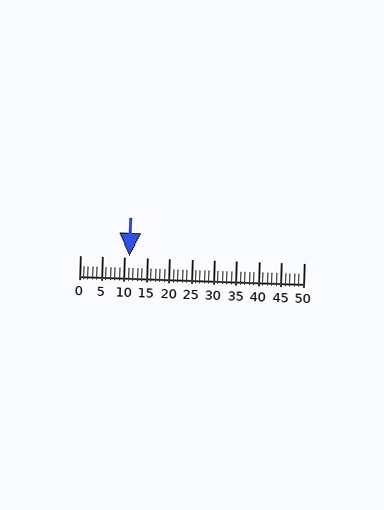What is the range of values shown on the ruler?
The ruler shows values from 0 to 50.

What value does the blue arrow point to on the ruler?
The blue arrow points to approximately 11.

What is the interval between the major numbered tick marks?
The major tick marks are spaced 5 units apart.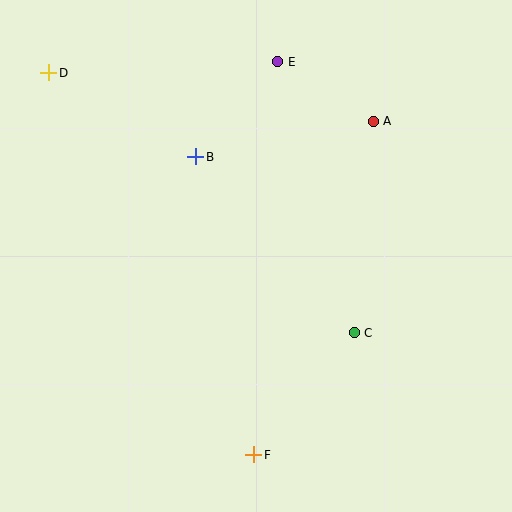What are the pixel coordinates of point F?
Point F is at (254, 455).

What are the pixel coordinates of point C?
Point C is at (354, 333).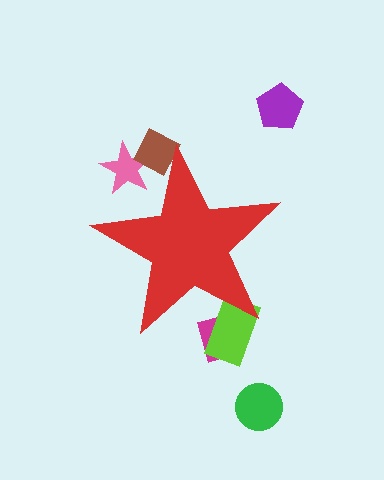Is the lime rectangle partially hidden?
Yes, the lime rectangle is partially hidden behind the red star.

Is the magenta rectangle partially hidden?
Yes, the magenta rectangle is partially hidden behind the red star.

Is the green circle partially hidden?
No, the green circle is fully visible.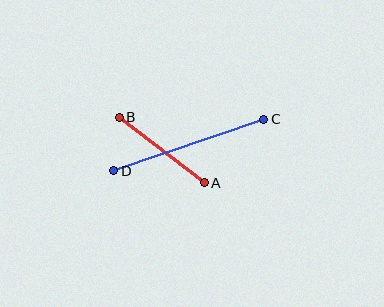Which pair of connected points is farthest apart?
Points C and D are farthest apart.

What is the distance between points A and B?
The distance is approximately 107 pixels.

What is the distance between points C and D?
The distance is approximately 158 pixels.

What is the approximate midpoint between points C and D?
The midpoint is at approximately (189, 145) pixels.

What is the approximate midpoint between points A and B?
The midpoint is at approximately (162, 150) pixels.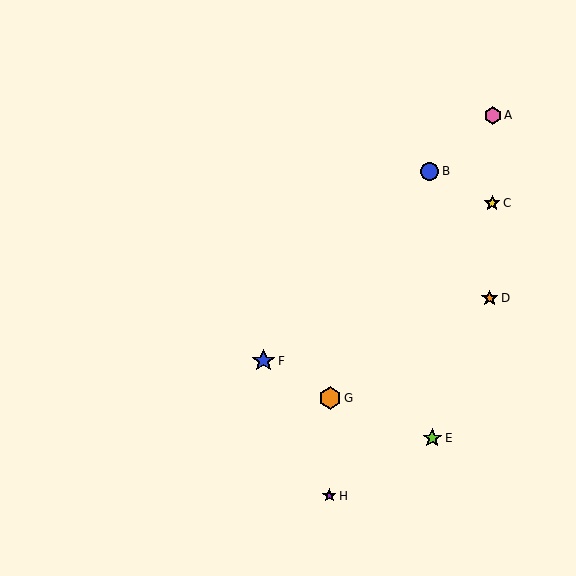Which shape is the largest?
The orange hexagon (labeled G) is the largest.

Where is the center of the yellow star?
The center of the yellow star is at (492, 203).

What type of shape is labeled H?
Shape H is a purple star.